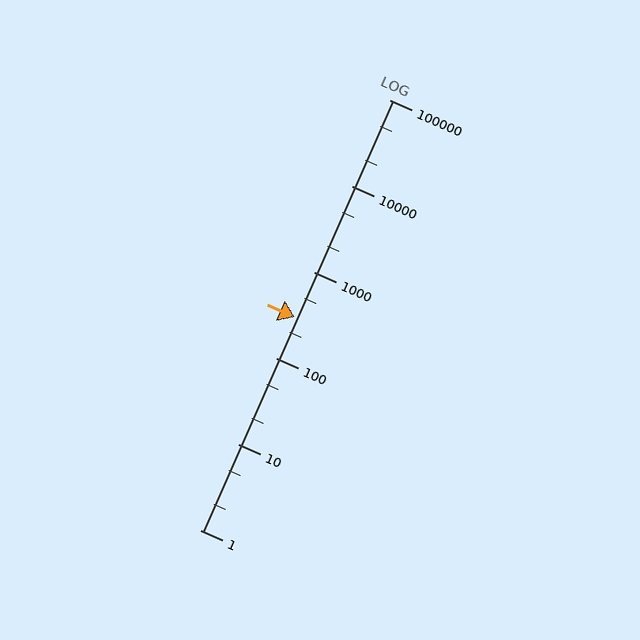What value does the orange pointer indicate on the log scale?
The pointer indicates approximately 300.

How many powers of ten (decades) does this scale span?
The scale spans 5 decades, from 1 to 100000.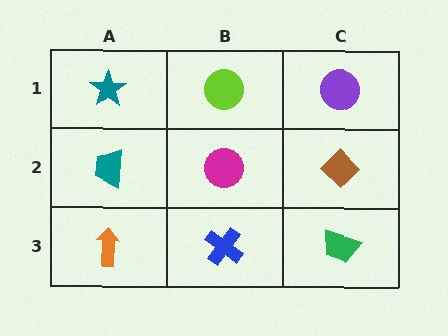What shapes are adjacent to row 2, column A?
A teal star (row 1, column A), an orange arrow (row 3, column A), a magenta circle (row 2, column B).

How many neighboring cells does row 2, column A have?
3.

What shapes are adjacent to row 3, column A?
A teal trapezoid (row 2, column A), a blue cross (row 3, column B).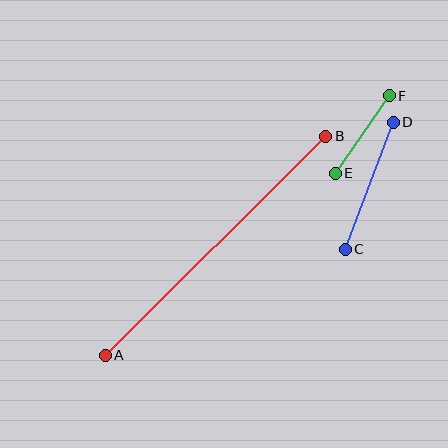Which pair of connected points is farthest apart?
Points A and B are farthest apart.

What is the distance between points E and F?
The distance is approximately 95 pixels.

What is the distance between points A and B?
The distance is approximately 311 pixels.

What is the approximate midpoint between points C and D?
The midpoint is at approximately (369, 186) pixels.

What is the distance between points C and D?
The distance is approximately 136 pixels.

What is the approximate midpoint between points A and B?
The midpoint is at approximately (215, 246) pixels.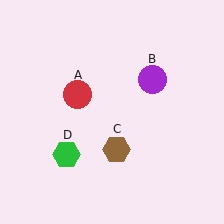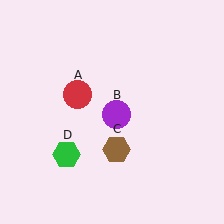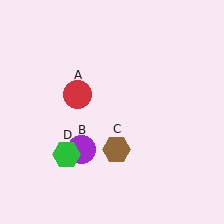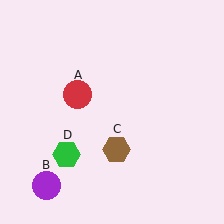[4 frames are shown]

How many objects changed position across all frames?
1 object changed position: purple circle (object B).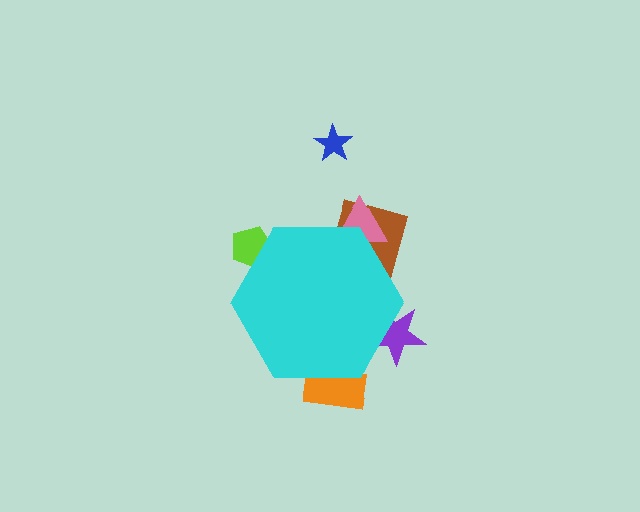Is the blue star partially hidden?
No, the blue star is fully visible.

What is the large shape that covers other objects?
A cyan hexagon.